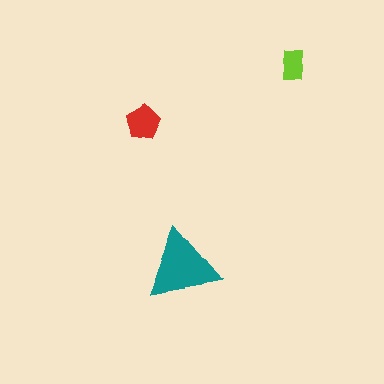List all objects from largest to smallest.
The teal triangle, the red pentagon, the lime rectangle.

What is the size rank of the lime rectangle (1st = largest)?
3rd.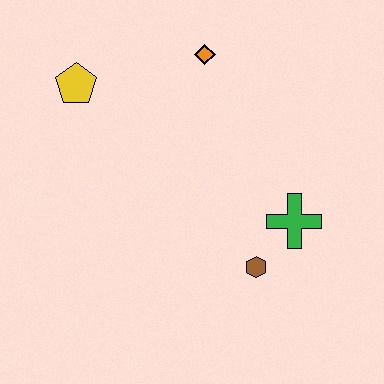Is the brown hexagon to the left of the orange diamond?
No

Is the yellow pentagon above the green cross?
Yes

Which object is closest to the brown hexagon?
The green cross is closest to the brown hexagon.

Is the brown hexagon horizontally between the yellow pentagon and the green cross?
Yes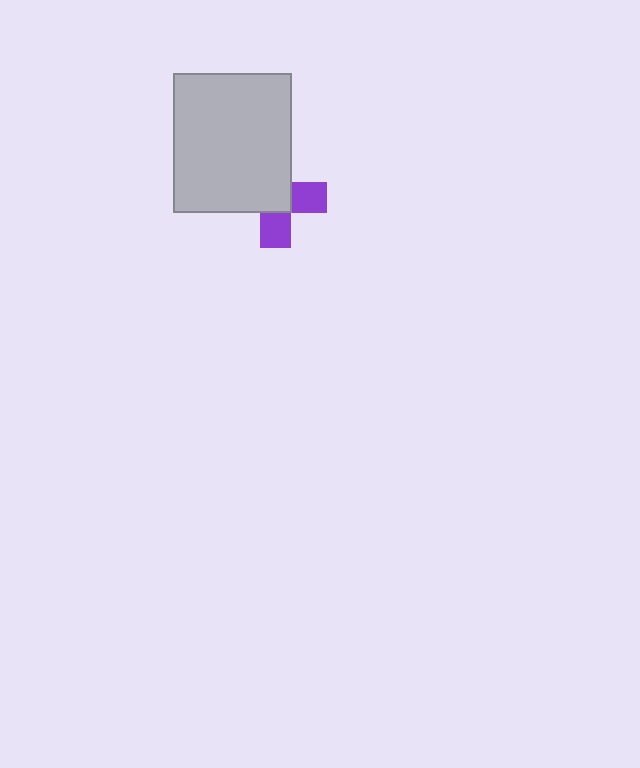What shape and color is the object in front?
The object in front is a light gray rectangle.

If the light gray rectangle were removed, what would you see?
You would see the complete purple cross.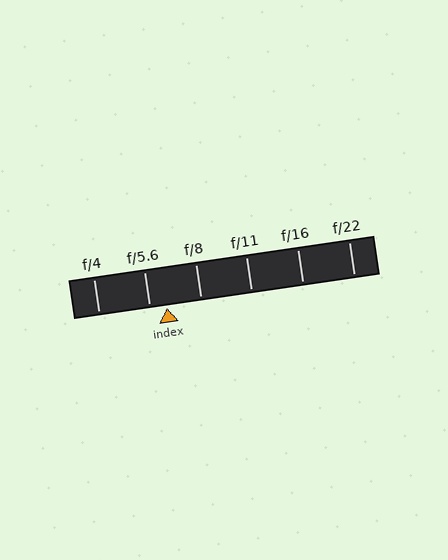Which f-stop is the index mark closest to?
The index mark is closest to f/5.6.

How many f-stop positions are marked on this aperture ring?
There are 6 f-stop positions marked.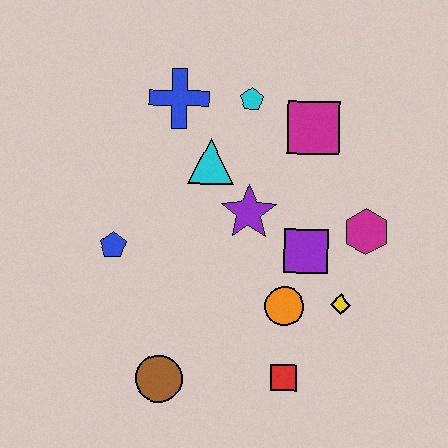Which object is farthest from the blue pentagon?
The magenta hexagon is farthest from the blue pentagon.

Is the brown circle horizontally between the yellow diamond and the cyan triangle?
No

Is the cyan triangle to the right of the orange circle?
No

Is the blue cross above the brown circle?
Yes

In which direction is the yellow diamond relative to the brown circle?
The yellow diamond is to the right of the brown circle.